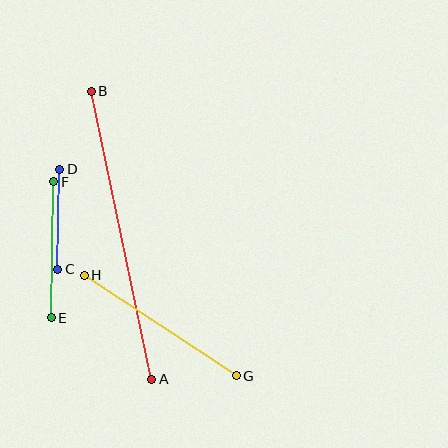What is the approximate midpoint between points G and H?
The midpoint is at approximately (160, 326) pixels.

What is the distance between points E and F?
The distance is approximately 136 pixels.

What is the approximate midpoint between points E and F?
The midpoint is at approximately (52, 250) pixels.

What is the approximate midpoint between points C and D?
The midpoint is at approximately (59, 219) pixels.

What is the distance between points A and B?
The distance is approximately 295 pixels.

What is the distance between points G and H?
The distance is approximately 183 pixels.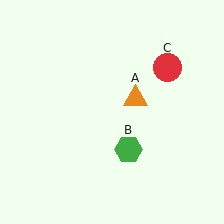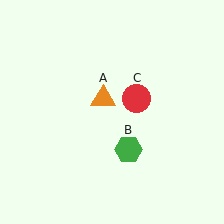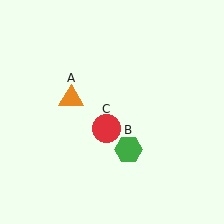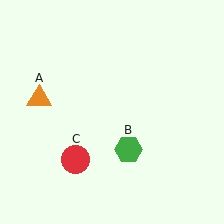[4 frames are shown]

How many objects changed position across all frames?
2 objects changed position: orange triangle (object A), red circle (object C).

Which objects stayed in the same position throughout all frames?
Green hexagon (object B) remained stationary.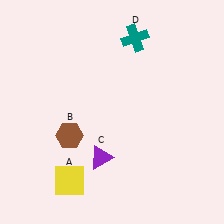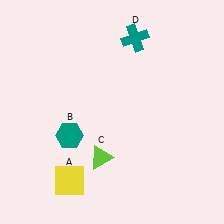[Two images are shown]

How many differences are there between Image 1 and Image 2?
There are 2 differences between the two images.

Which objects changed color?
B changed from brown to teal. C changed from purple to lime.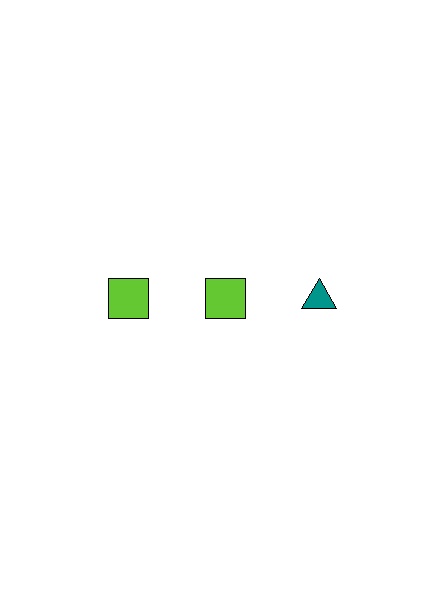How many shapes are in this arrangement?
There are 3 shapes arranged in a grid pattern.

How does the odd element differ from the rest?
It differs in both color (teal instead of lime) and shape (triangle instead of square).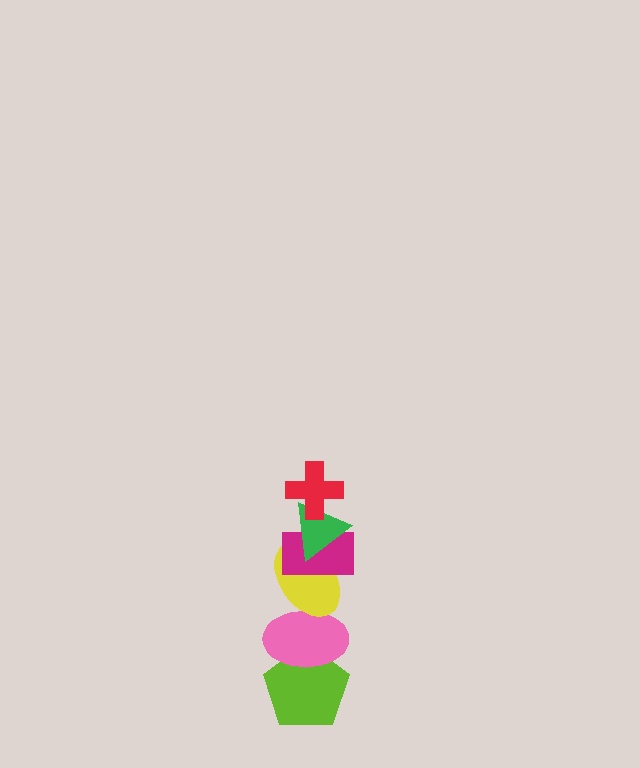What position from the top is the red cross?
The red cross is 1st from the top.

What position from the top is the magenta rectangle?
The magenta rectangle is 3rd from the top.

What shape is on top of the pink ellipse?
The yellow ellipse is on top of the pink ellipse.